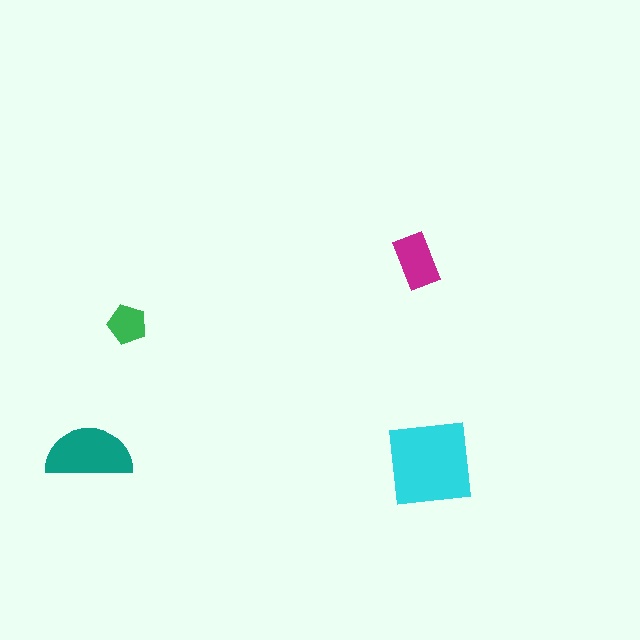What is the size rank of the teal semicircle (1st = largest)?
2nd.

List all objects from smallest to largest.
The green pentagon, the magenta rectangle, the teal semicircle, the cyan square.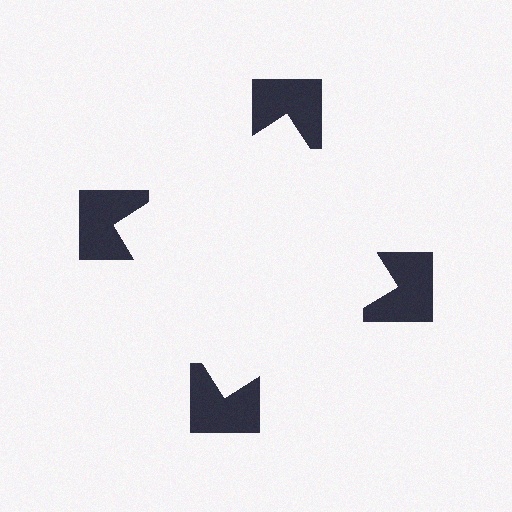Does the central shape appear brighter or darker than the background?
It typically appears slightly brighter than the background, even though no actual brightness change is drawn.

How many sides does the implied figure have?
4 sides.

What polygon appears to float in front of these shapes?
An illusory square — its edges are inferred from the aligned wedge cuts in the notched squares, not physically drawn.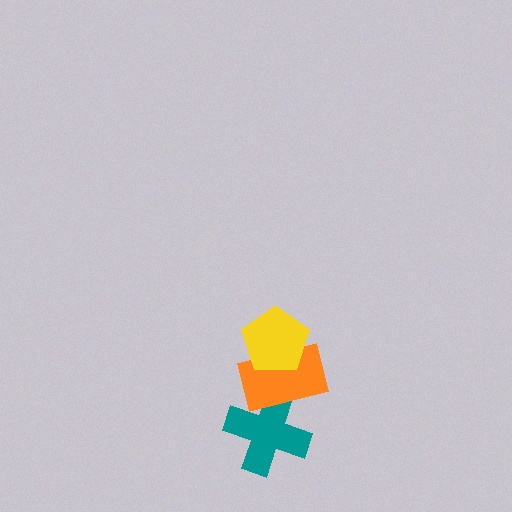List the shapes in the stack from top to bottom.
From top to bottom: the yellow pentagon, the orange rectangle, the teal cross.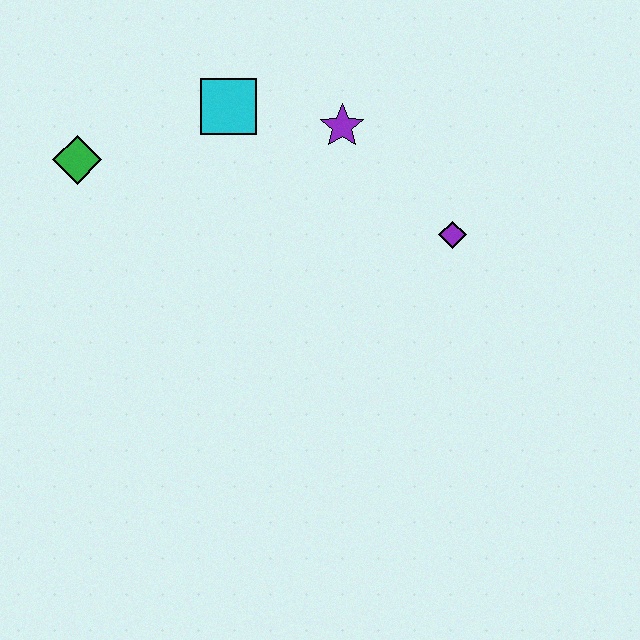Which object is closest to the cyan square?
The purple star is closest to the cyan square.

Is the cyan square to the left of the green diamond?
No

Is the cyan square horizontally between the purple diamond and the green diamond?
Yes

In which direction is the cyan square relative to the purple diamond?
The cyan square is to the left of the purple diamond.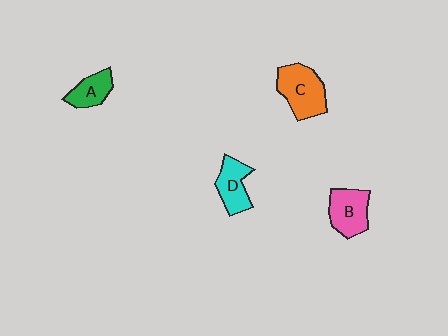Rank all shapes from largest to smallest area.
From largest to smallest: C (orange), B (pink), D (cyan), A (green).